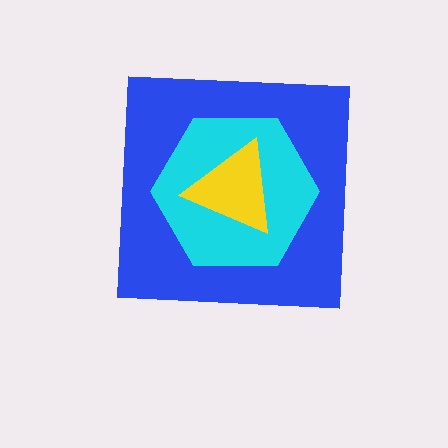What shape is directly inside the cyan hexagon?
The yellow triangle.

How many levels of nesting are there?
3.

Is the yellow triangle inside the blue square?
Yes.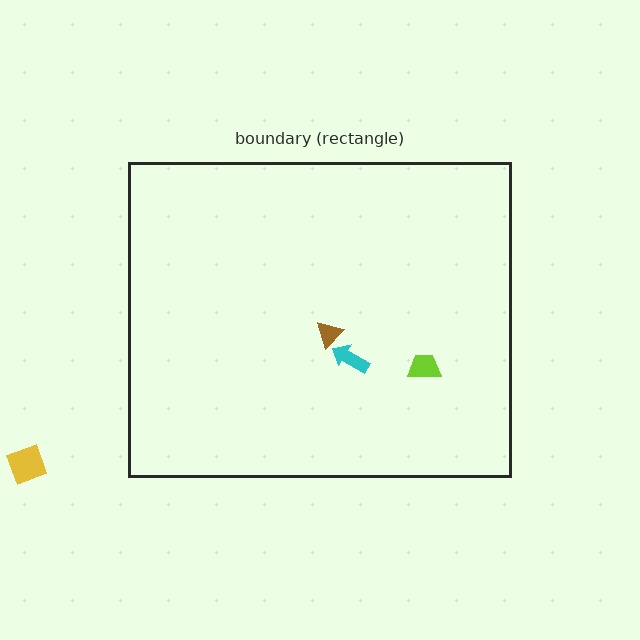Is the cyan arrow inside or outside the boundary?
Inside.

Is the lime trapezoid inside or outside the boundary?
Inside.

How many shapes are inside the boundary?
3 inside, 1 outside.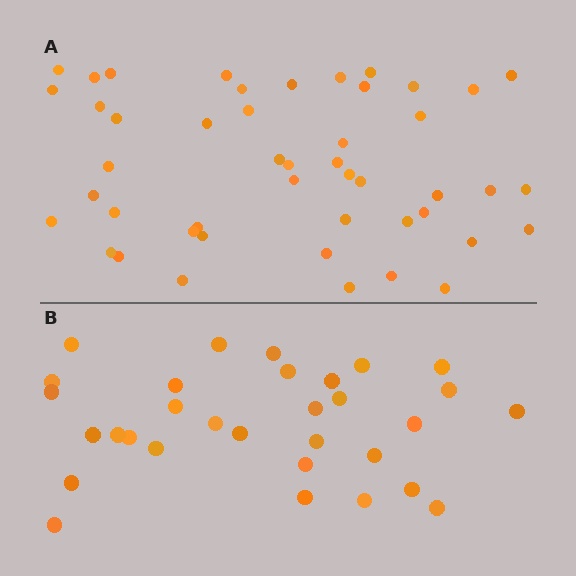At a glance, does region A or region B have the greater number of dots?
Region A (the top region) has more dots.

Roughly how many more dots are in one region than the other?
Region A has approximately 15 more dots than region B.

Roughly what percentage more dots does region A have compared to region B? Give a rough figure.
About 50% more.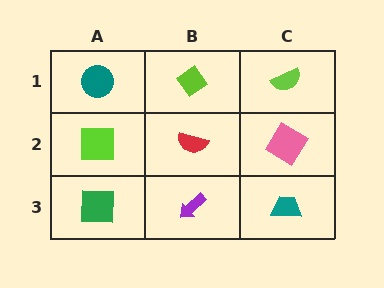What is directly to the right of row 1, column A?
A lime diamond.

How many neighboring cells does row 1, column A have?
2.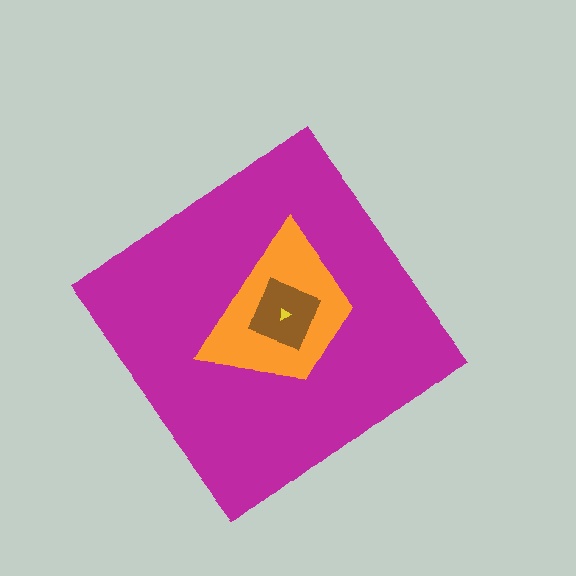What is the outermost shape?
The magenta diamond.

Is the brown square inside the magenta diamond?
Yes.